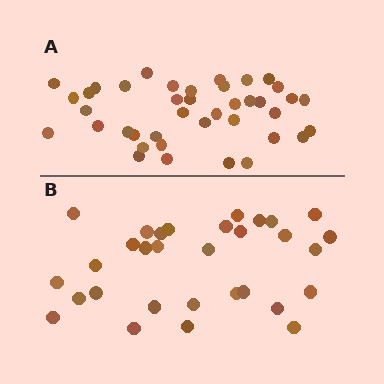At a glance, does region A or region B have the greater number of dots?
Region A (the top region) has more dots.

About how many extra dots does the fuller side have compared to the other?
Region A has roughly 8 or so more dots than region B.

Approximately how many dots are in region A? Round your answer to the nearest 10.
About 40 dots.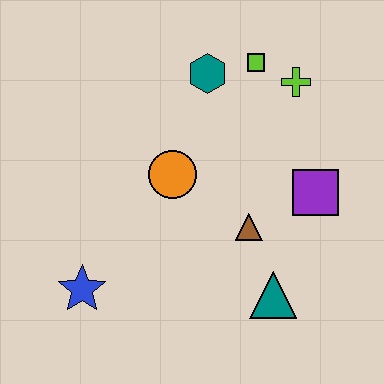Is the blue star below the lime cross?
Yes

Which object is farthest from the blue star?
The lime cross is farthest from the blue star.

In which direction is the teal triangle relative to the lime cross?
The teal triangle is below the lime cross.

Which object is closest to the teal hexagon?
The lime square is closest to the teal hexagon.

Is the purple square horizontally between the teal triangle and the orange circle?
No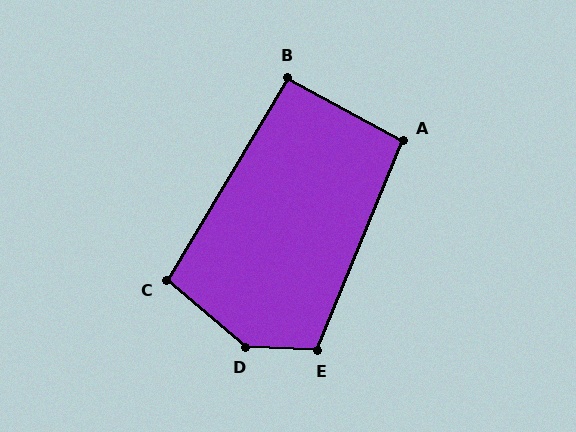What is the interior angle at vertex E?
Approximately 110 degrees (obtuse).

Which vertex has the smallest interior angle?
B, at approximately 93 degrees.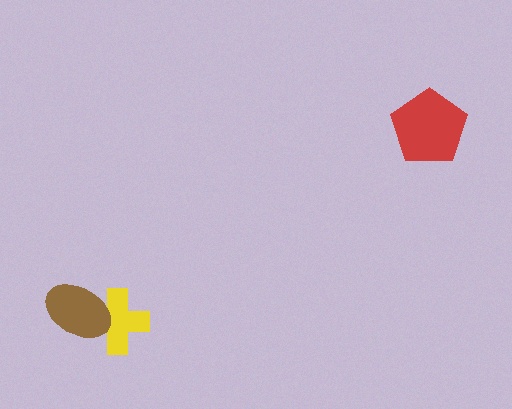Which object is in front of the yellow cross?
The brown ellipse is in front of the yellow cross.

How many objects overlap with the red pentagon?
0 objects overlap with the red pentagon.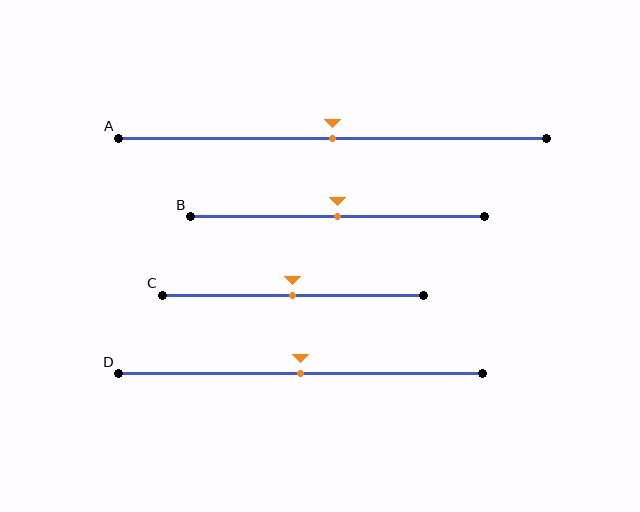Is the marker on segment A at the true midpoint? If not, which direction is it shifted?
Yes, the marker on segment A is at the true midpoint.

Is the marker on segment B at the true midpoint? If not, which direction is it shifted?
Yes, the marker on segment B is at the true midpoint.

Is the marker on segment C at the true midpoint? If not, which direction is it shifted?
Yes, the marker on segment C is at the true midpoint.